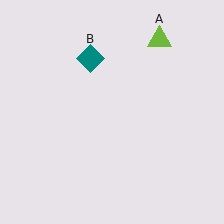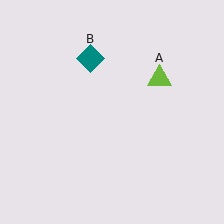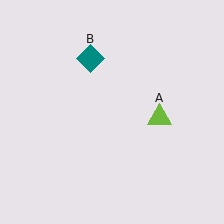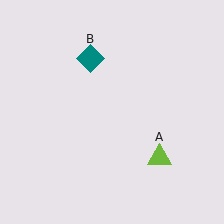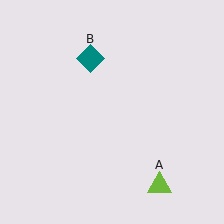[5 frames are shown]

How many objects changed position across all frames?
1 object changed position: lime triangle (object A).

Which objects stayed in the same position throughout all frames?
Teal diamond (object B) remained stationary.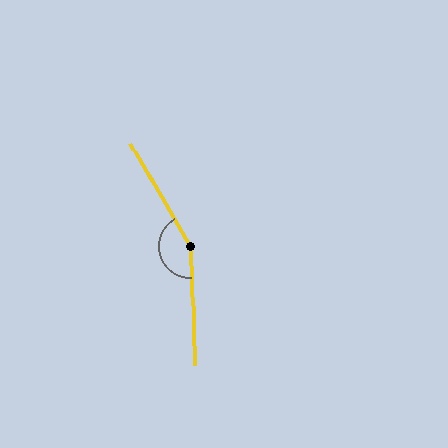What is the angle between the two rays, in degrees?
Approximately 152 degrees.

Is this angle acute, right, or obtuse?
It is obtuse.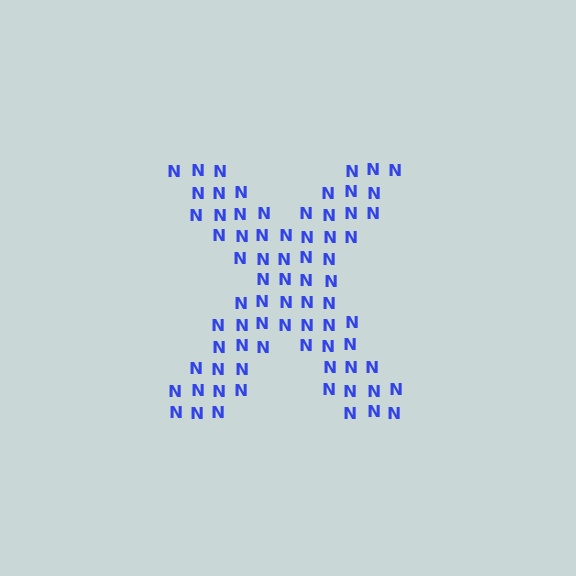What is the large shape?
The large shape is the letter X.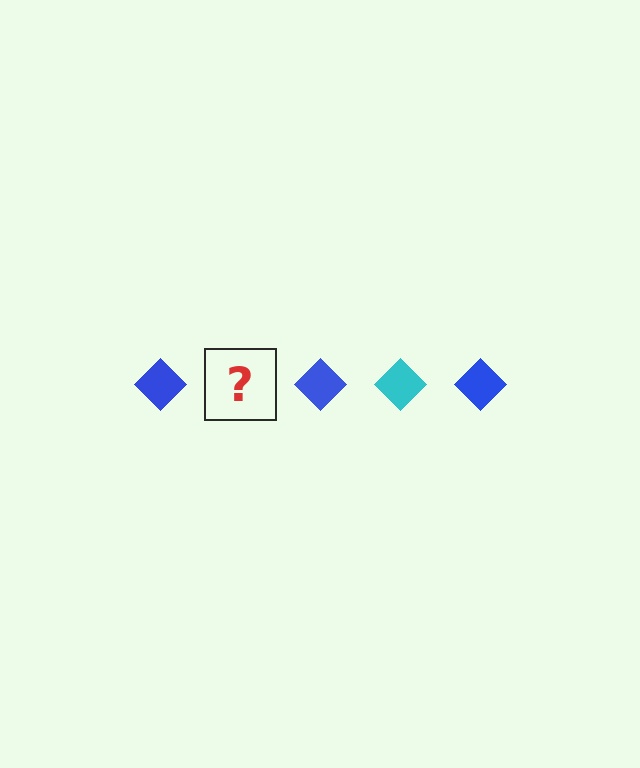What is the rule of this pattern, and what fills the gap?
The rule is that the pattern cycles through blue, cyan diamonds. The gap should be filled with a cyan diamond.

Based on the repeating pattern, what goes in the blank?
The blank should be a cyan diamond.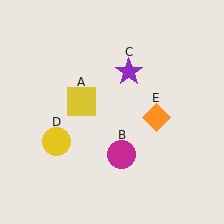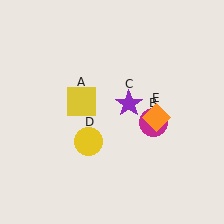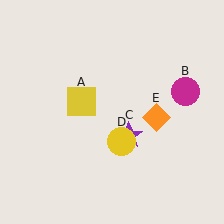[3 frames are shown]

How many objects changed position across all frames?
3 objects changed position: magenta circle (object B), purple star (object C), yellow circle (object D).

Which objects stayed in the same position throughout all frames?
Yellow square (object A) and orange diamond (object E) remained stationary.